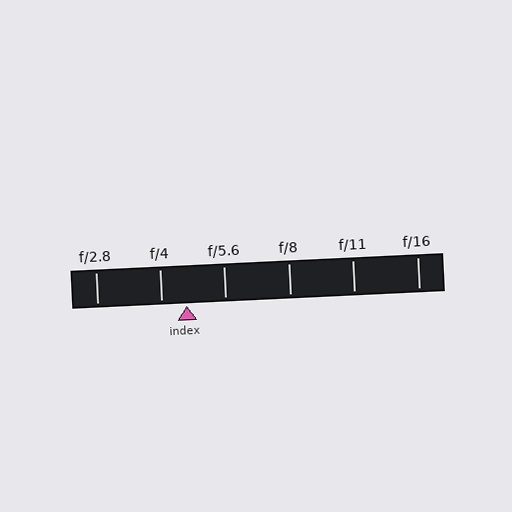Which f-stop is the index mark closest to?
The index mark is closest to f/4.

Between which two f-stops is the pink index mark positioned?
The index mark is between f/4 and f/5.6.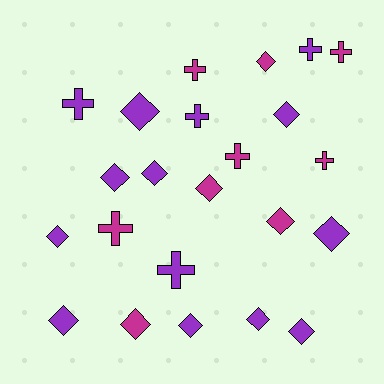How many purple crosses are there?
There are 4 purple crosses.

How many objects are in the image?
There are 23 objects.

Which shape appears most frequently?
Diamond, with 14 objects.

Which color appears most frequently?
Purple, with 14 objects.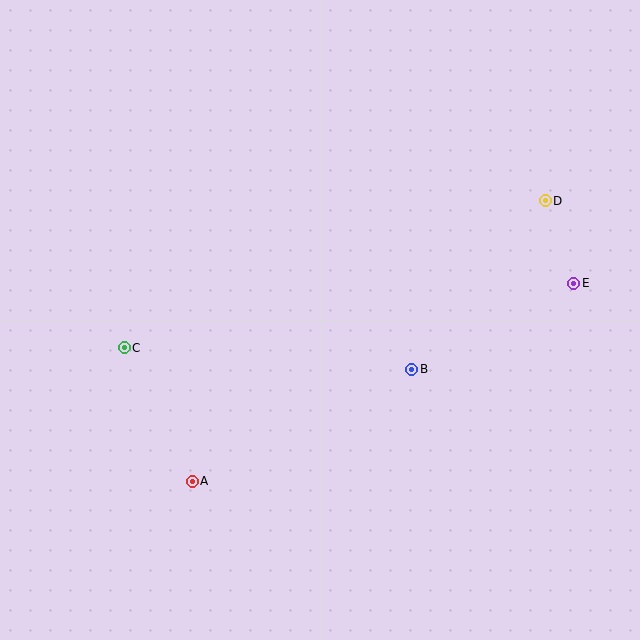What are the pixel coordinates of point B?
Point B is at (412, 369).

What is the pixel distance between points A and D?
The distance between A and D is 451 pixels.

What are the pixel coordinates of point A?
Point A is at (192, 481).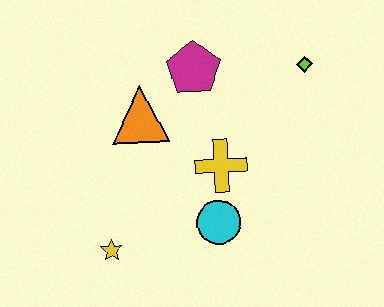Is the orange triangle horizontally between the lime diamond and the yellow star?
Yes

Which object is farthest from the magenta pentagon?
The yellow star is farthest from the magenta pentagon.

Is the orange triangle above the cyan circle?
Yes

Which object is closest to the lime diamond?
The magenta pentagon is closest to the lime diamond.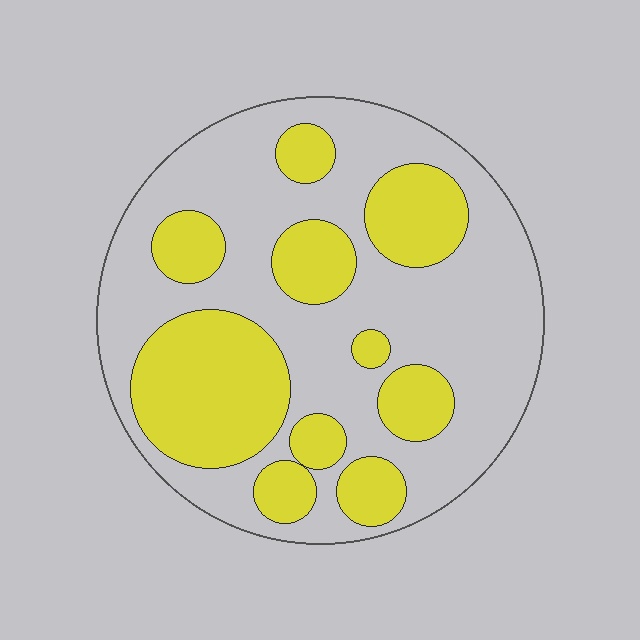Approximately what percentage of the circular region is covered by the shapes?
Approximately 35%.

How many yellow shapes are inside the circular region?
10.